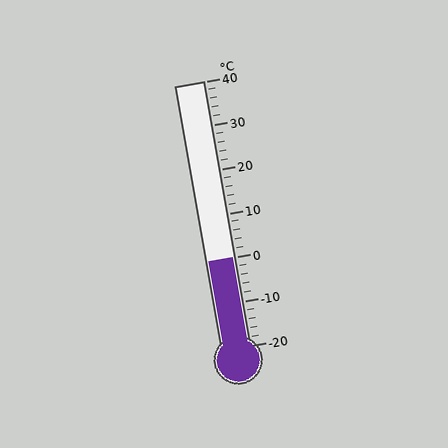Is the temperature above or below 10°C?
The temperature is below 10°C.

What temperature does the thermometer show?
The thermometer shows approximately 0°C.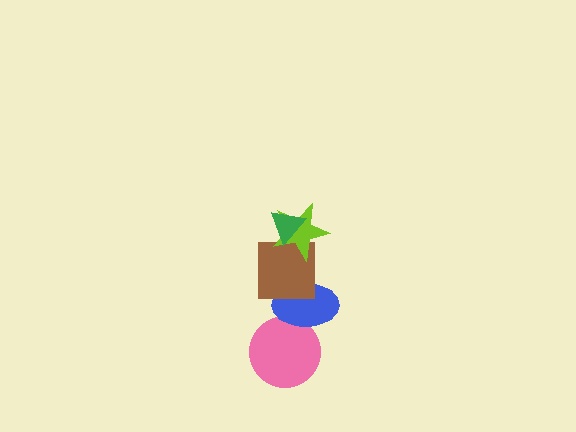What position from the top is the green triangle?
The green triangle is 1st from the top.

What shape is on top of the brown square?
The lime star is on top of the brown square.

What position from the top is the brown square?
The brown square is 3rd from the top.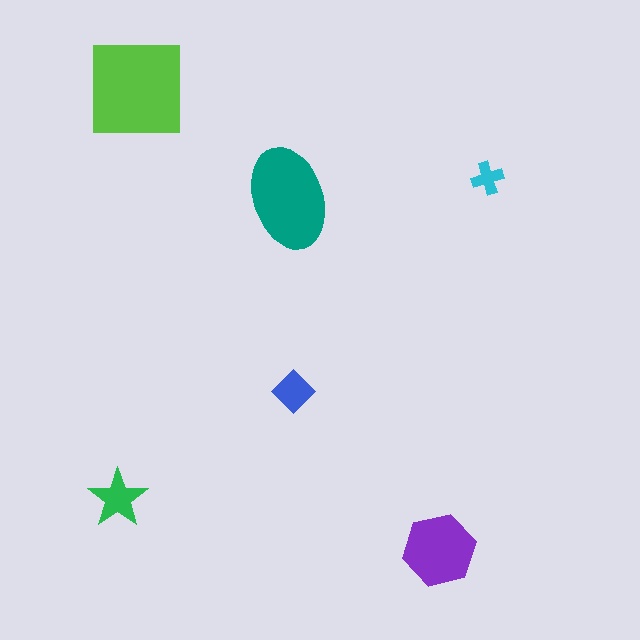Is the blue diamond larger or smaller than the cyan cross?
Larger.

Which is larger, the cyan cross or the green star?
The green star.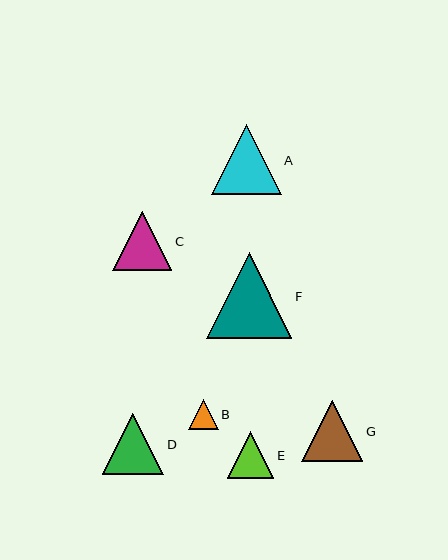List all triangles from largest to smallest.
From largest to smallest: F, A, D, G, C, E, B.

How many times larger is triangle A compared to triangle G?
Triangle A is approximately 1.1 times the size of triangle G.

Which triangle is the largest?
Triangle F is the largest with a size of approximately 85 pixels.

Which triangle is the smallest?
Triangle B is the smallest with a size of approximately 30 pixels.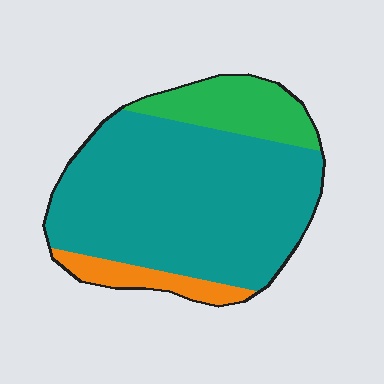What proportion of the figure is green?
Green takes up between a sixth and a third of the figure.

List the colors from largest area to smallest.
From largest to smallest: teal, green, orange.